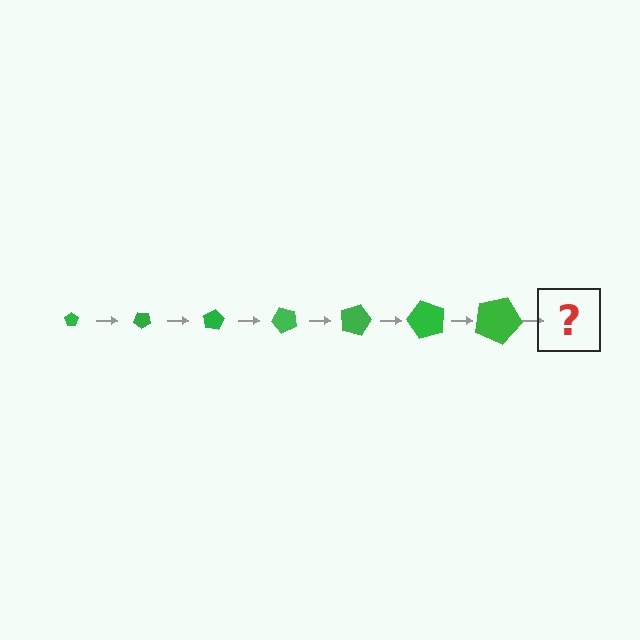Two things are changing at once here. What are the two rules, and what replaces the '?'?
The two rules are that the pentagon grows larger each step and it rotates 40 degrees each step. The '?' should be a pentagon, larger than the previous one and rotated 280 degrees from the start.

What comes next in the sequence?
The next element should be a pentagon, larger than the previous one and rotated 280 degrees from the start.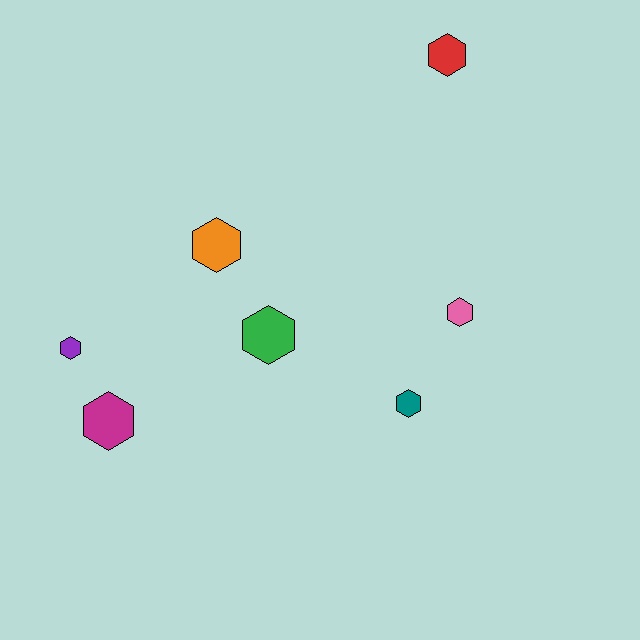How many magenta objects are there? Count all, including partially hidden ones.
There is 1 magenta object.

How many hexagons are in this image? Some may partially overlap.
There are 7 hexagons.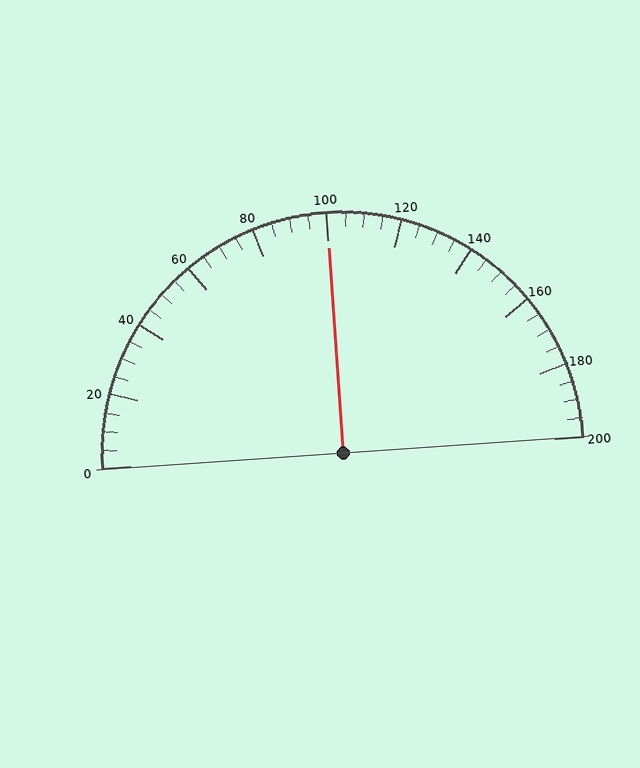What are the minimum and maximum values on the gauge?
The gauge ranges from 0 to 200.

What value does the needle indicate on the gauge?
The needle indicates approximately 100.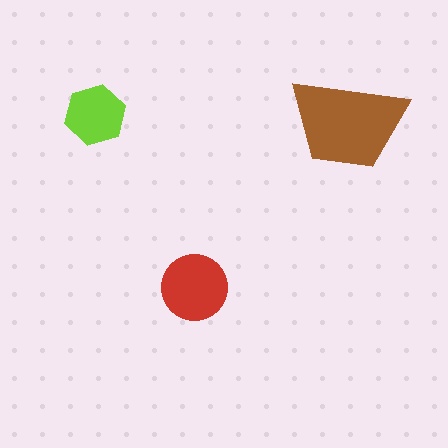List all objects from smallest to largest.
The lime hexagon, the red circle, the brown trapezoid.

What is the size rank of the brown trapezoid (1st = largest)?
1st.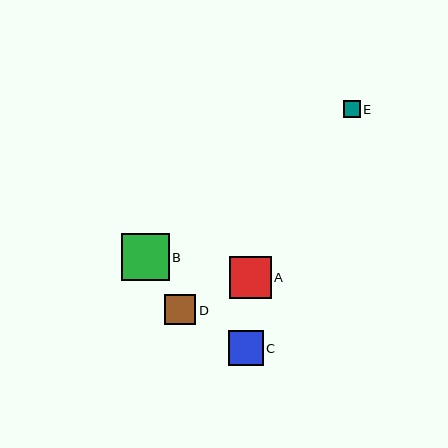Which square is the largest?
Square B is the largest with a size of approximately 47 pixels.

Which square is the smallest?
Square E is the smallest with a size of approximately 17 pixels.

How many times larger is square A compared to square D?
Square A is approximately 1.4 times the size of square D.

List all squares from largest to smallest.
From largest to smallest: B, A, C, D, E.